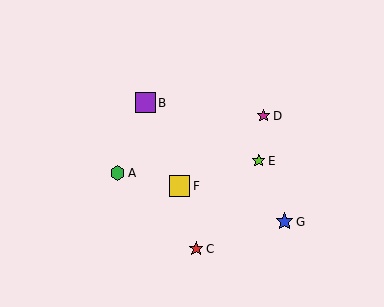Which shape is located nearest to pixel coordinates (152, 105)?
The purple square (labeled B) at (145, 103) is nearest to that location.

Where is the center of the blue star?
The center of the blue star is at (284, 222).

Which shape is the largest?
The yellow square (labeled F) is the largest.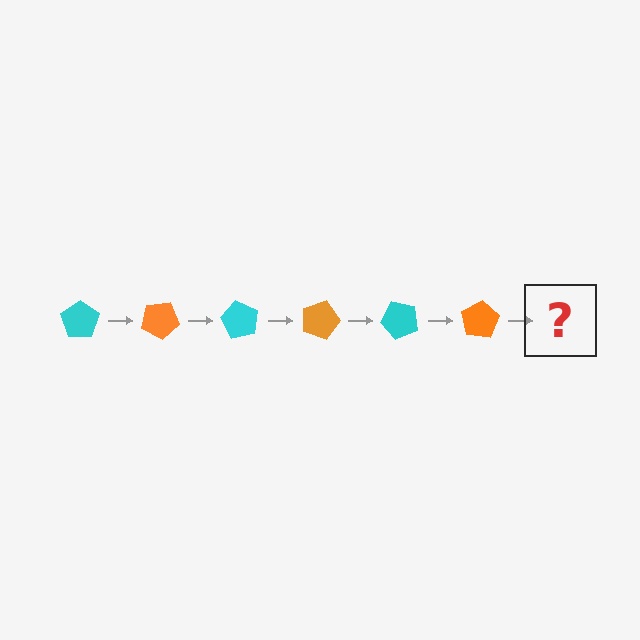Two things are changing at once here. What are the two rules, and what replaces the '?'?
The two rules are that it rotates 30 degrees each step and the color cycles through cyan and orange. The '?' should be a cyan pentagon, rotated 180 degrees from the start.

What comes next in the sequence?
The next element should be a cyan pentagon, rotated 180 degrees from the start.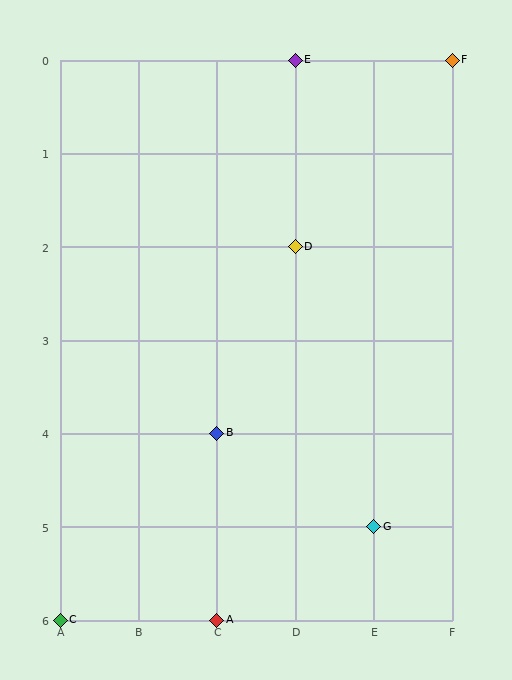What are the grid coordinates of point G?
Point G is at grid coordinates (E, 5).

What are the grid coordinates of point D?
Point D is at grid coordinates (D, 2).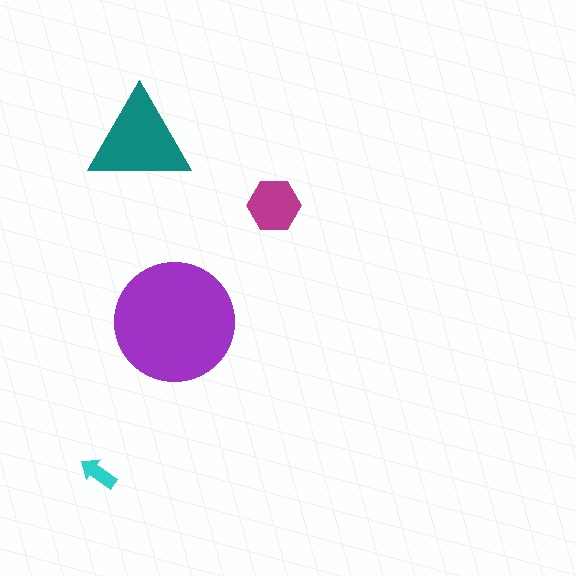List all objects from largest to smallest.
The purple circle, the teal triangle, the magenta hexagon, the cyan arrow.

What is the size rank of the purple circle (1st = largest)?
1st.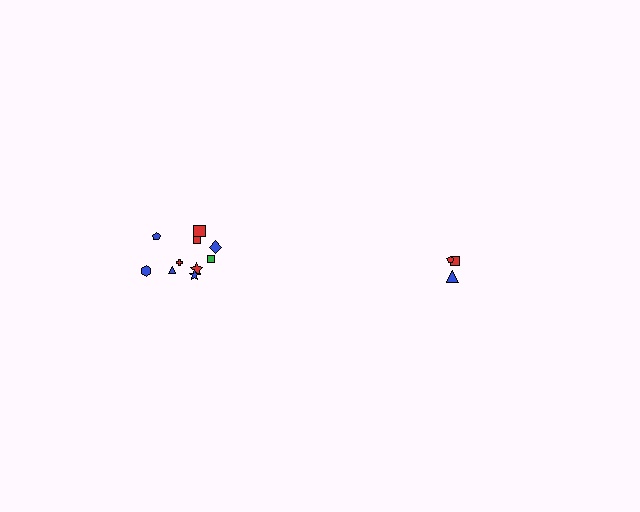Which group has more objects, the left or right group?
The left group.